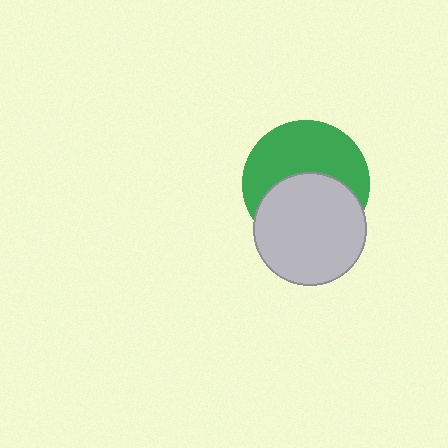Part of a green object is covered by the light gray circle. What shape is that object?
It is a circle.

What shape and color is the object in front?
The object in front is a light gray circle.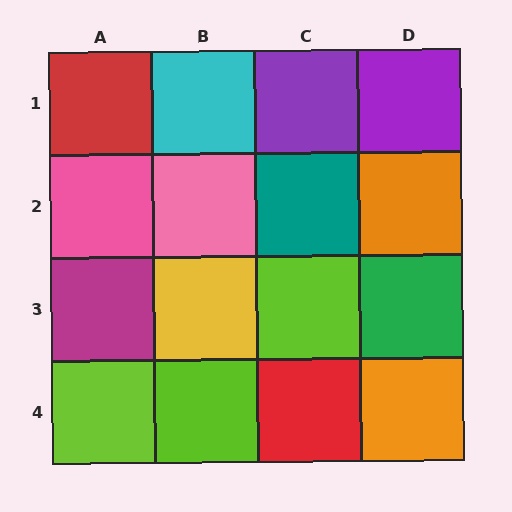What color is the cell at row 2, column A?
Pink.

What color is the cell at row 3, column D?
Green.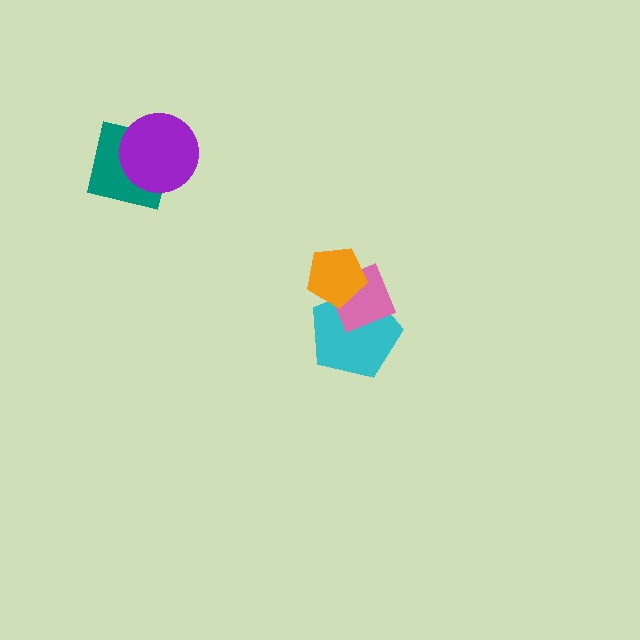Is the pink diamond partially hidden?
Yes, it is partially covered by another shape.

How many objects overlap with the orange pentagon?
2 objects overlap with the orange pentagon.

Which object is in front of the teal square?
The purple circle is in front of the teal square.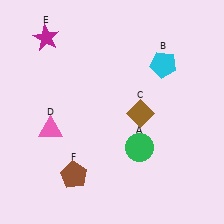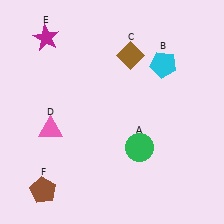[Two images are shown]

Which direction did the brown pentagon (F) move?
The brown pentagon (F) moved left.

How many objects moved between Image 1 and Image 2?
2 objects moved between the two images.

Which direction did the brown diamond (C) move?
The brown diamond (C) moved up.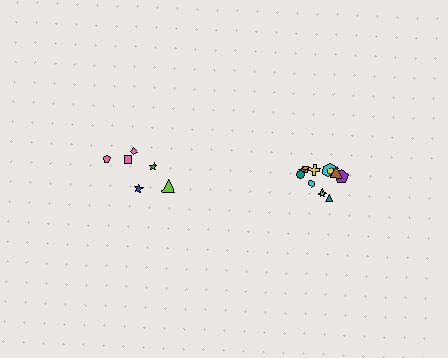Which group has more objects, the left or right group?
The right group.